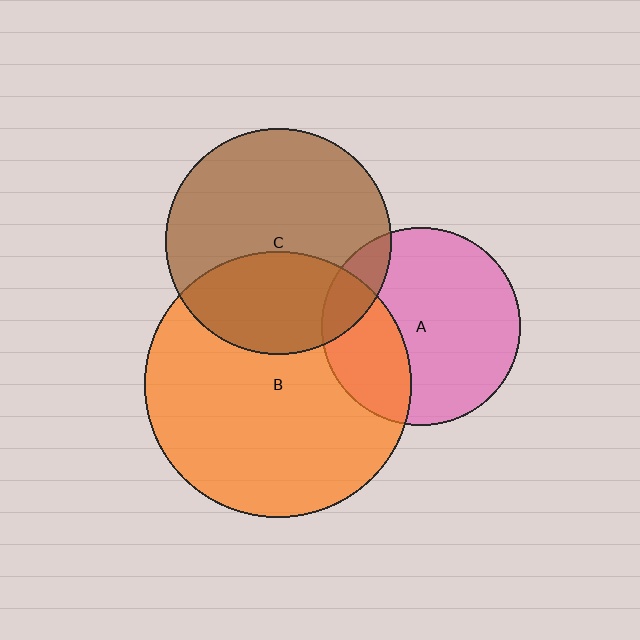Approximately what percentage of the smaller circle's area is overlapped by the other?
Approximately 15%.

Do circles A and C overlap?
Yes.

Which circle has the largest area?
Circle B (orange).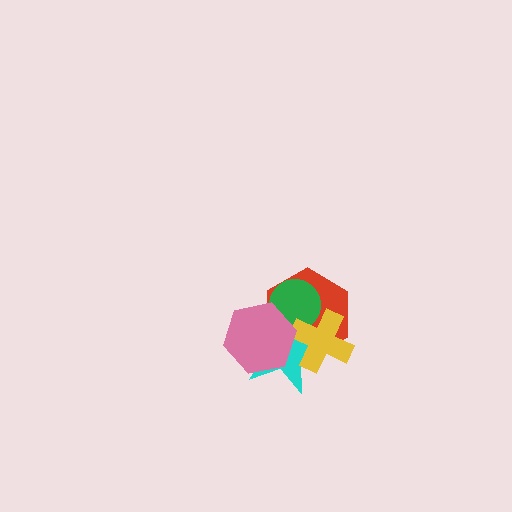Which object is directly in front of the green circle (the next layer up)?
The yellow cross is directly in front of the green circle.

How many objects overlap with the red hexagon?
4 objects overlap with the red hexagon.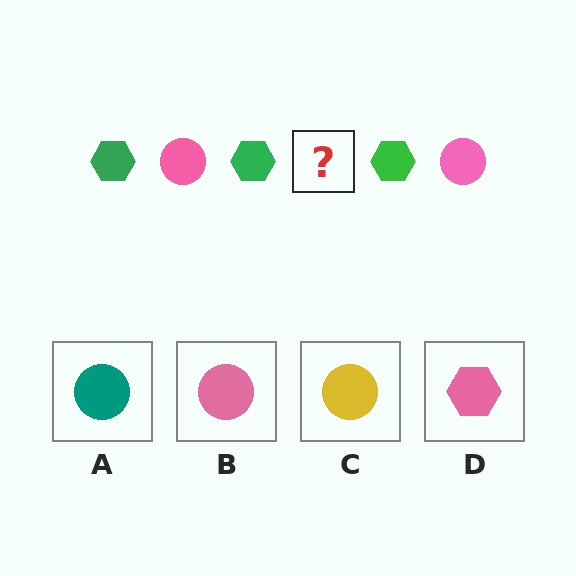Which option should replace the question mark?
Option B.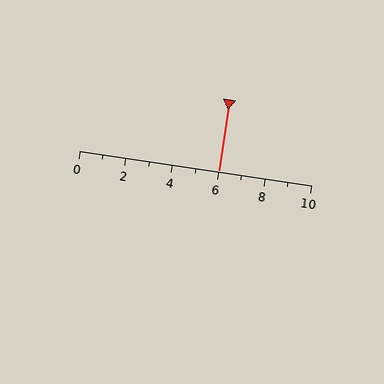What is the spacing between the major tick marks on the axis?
The major ticks are spaced 2 apart.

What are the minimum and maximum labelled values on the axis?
The axis runs from 0 to 10.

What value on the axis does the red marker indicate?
The marker indicates approximately 6.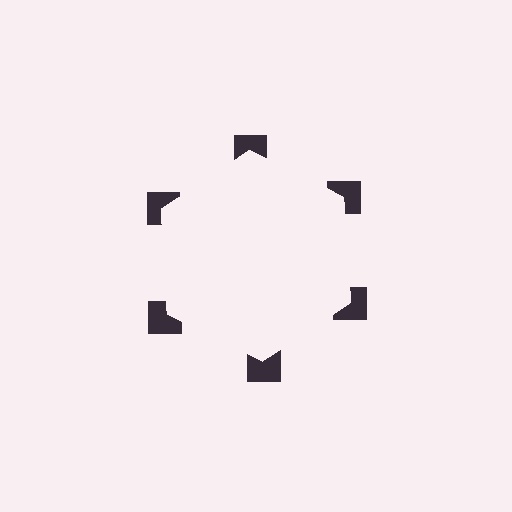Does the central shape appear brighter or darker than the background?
It typically appears slightly brighter than the background, even though no actual brightness change is drawn.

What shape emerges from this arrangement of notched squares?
An illusory hexagon — its edges are inferred from the aligned wedge cuts in the notched squares, not physically drawn.